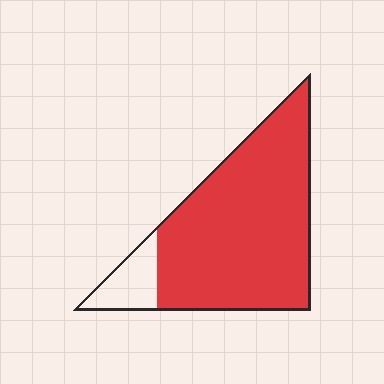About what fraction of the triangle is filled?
About seven eighths (7/8).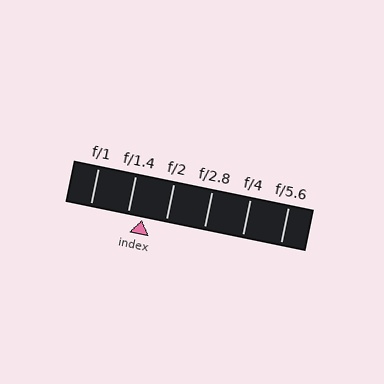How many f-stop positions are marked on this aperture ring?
There are 6 f-stop positions marked.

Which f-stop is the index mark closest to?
The index mark is closest to f/1.4.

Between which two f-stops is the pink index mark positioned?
The index mark is between f/1.4 and f/2.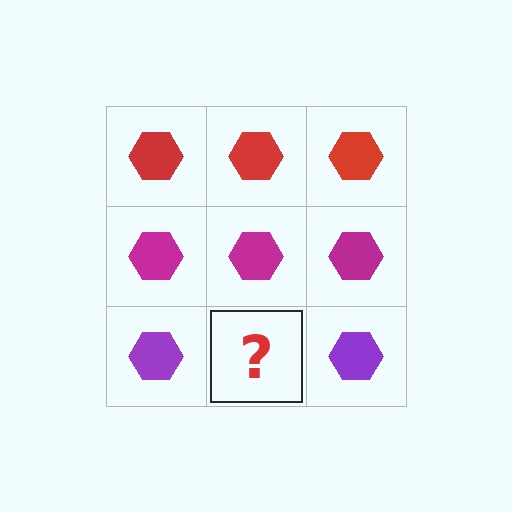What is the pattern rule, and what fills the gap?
The rule is that each row has a consistent color. The gap should be filled with a purple hexagon.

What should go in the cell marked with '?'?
The missing cell should contain a purple hexagon.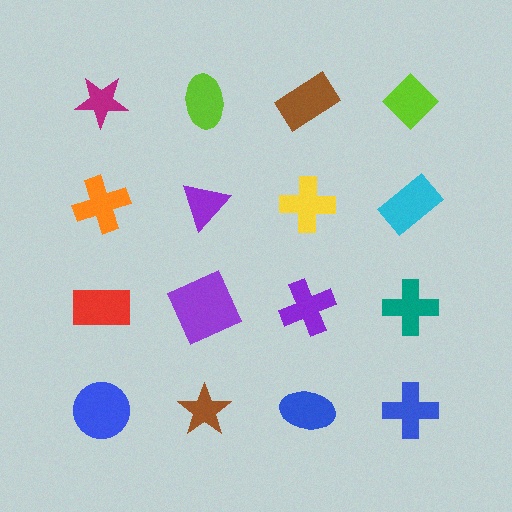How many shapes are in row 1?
4 shapes.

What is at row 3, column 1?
A red rectangle.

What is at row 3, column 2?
A purple square.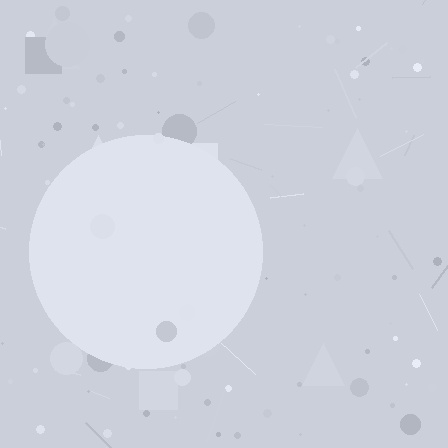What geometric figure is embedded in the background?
A circle is embedded in the background.